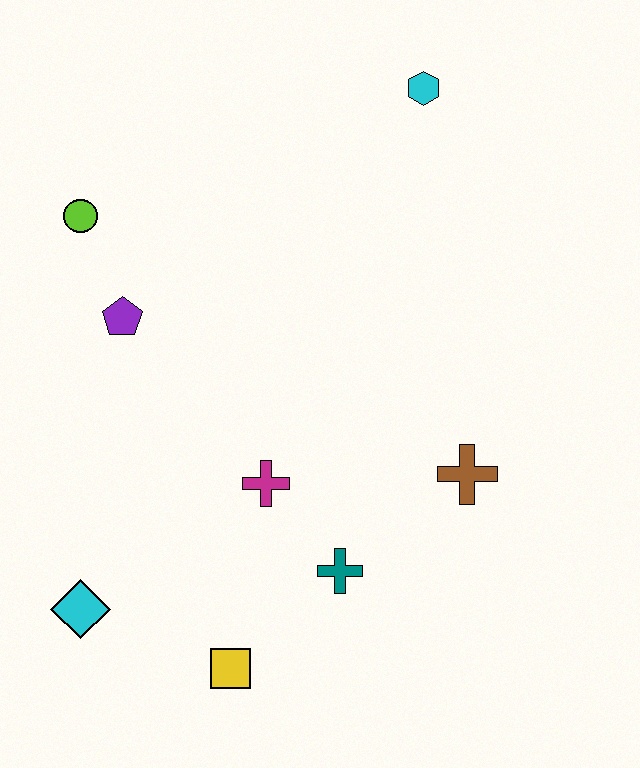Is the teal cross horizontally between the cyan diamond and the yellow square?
No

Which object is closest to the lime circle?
The purple pentagon is closest to the lime circle.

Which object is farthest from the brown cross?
The lime circle is farthest from the brown cross.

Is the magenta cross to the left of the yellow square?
No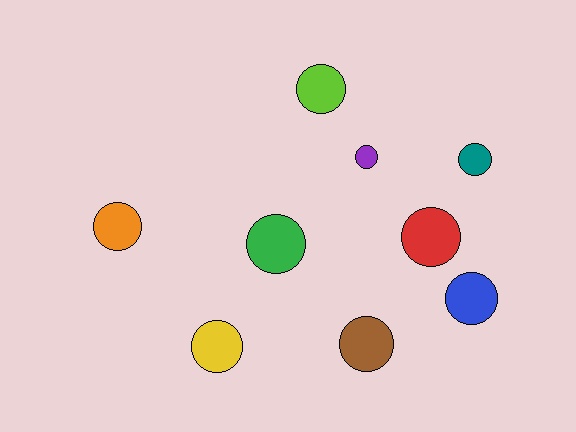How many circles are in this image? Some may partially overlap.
There are 9 circles.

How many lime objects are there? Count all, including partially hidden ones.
There is 1 lime object.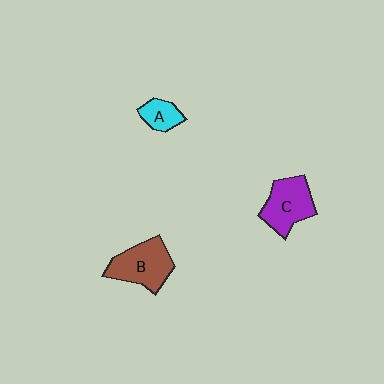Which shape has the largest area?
Shape B (brown).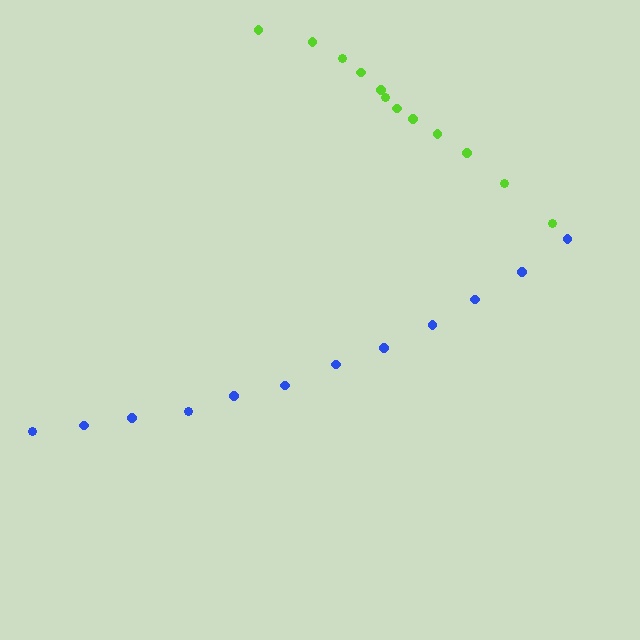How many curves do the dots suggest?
There are 2 distinct paths.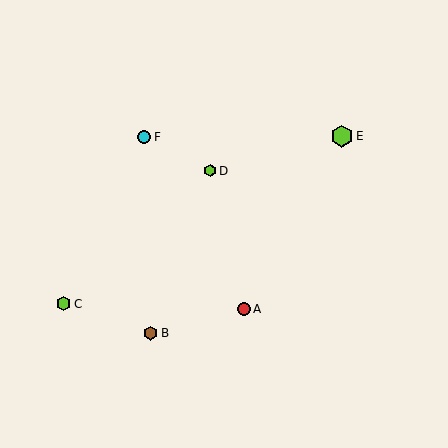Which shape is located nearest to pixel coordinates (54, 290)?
The lime hexagon (labeled C) at (63, 304) is nearest to that location.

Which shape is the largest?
The lime hexagon (labeled E) is the largest.